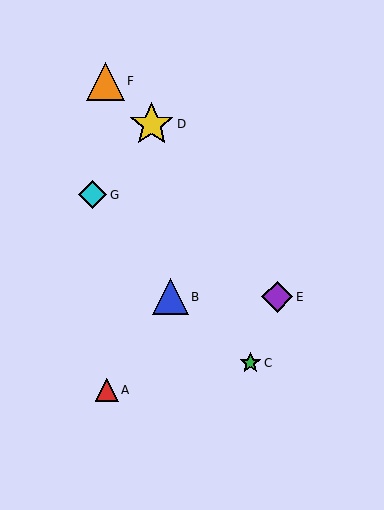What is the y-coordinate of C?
Object C is at y≈363.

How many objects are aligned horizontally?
2 objects (B, E) are aligned horizontally.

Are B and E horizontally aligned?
Yes, both are at y≈297.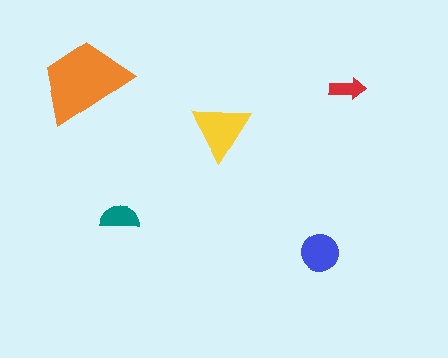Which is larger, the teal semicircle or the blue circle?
The blue circle.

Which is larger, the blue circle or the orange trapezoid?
The orange trapezoid.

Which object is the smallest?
The red arrow.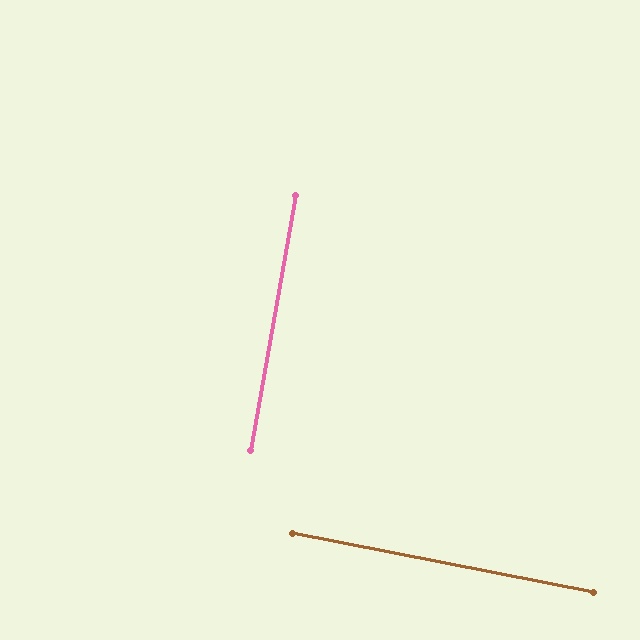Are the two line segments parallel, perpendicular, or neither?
Perpendicular — they meet at approximately 89°.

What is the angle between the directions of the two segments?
Approximately 89 degrees.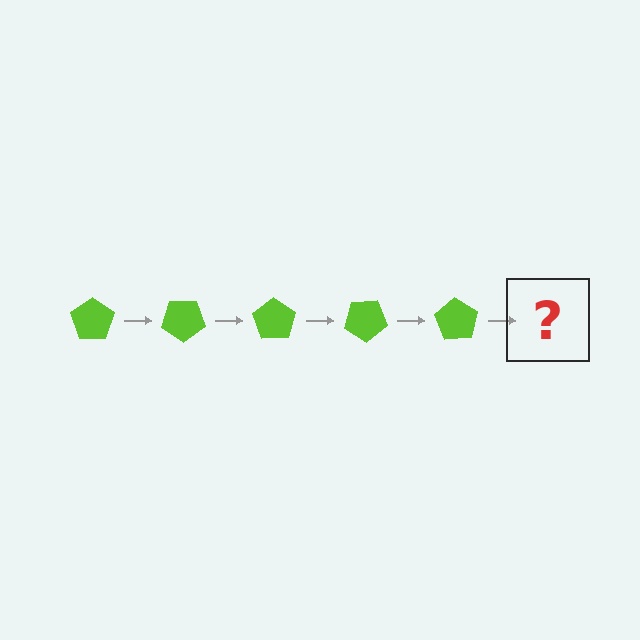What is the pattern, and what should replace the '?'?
The pattern is that the pentagon rotates 35 degrees each step. The '?' should be a lime pentagon rotated 175 degrees.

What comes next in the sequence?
The next element should be a lime pentagon rotated 175 degrees.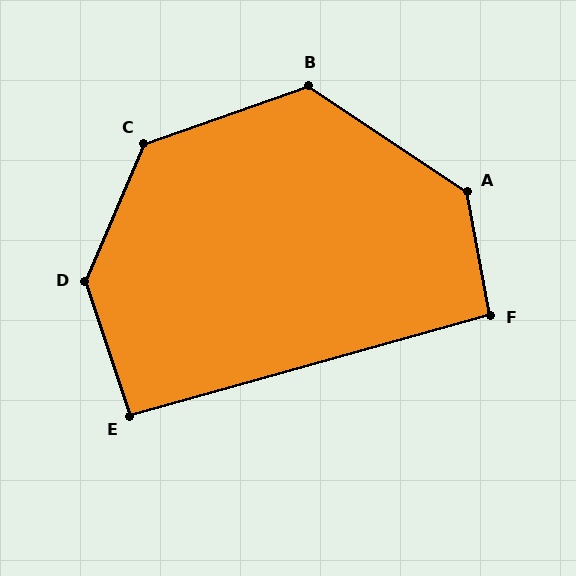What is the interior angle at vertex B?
Approximately 127 degrees (obtuse).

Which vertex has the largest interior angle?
D, at approximately 138 degrees.